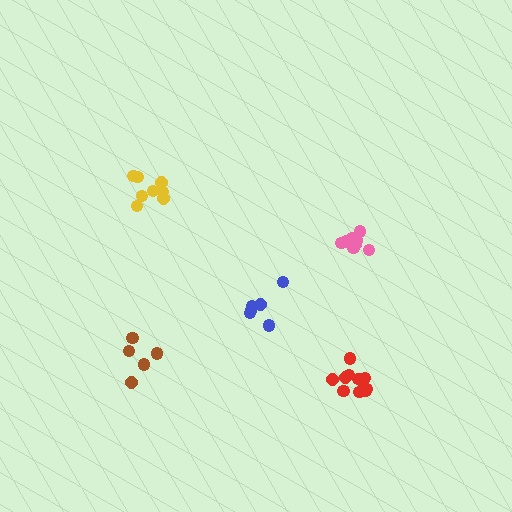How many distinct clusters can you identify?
There are 5 distinct clusters.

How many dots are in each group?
Group 1: 6 dots, Group 2: 11 dots, Group 3: 8 dots, Group 4: 5 dots, Group 5: 8 dots (38 total).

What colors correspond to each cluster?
The clusters are colored: blue, red, yellow, brown, pink.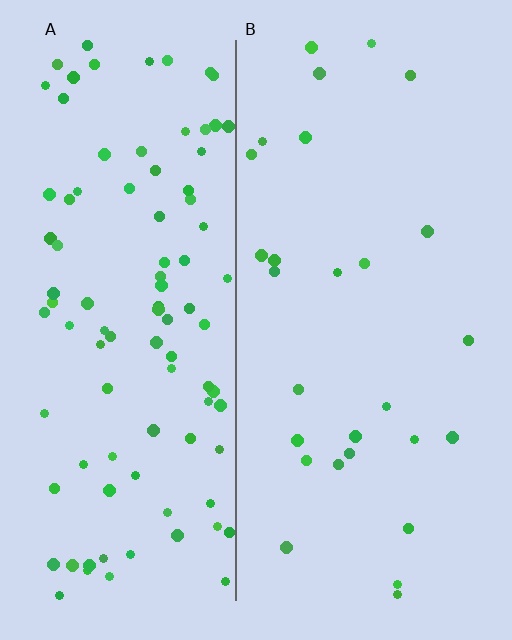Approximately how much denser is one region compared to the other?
Approximately 3.5× — region A over region B.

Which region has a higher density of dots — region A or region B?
A (the left).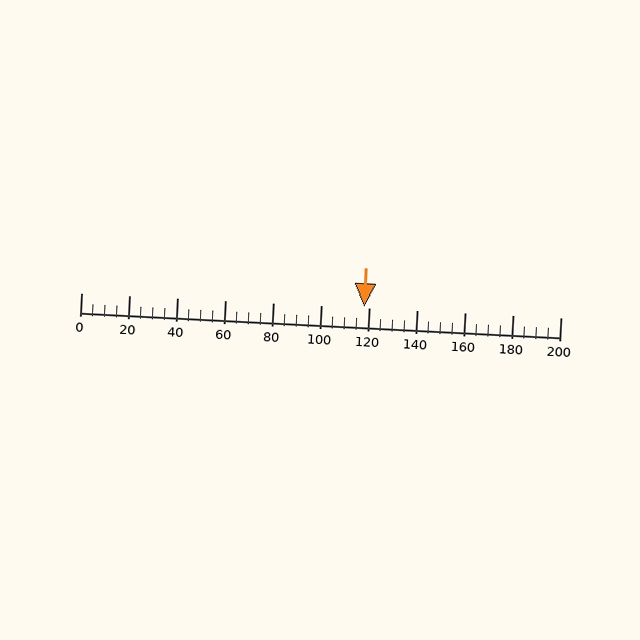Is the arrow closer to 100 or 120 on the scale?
The arrow is closer to 120.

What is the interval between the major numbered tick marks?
The major tick marks are spaced 20 units apart.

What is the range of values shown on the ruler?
The ruler shows values from 0 to 200.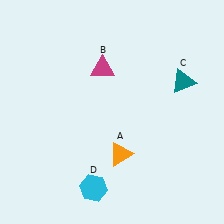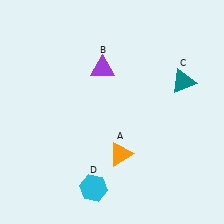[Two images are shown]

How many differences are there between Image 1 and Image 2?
There is 1 difference between the two images.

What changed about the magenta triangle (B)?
In Image 1, B is magenta. In Image 2, it changed to purple.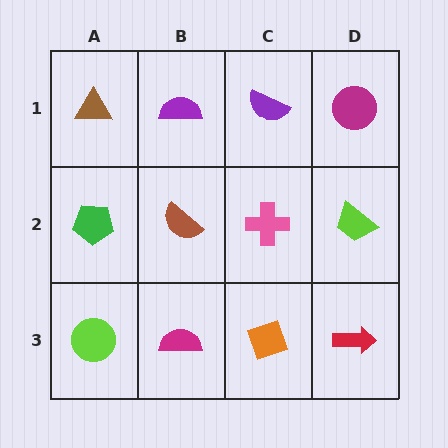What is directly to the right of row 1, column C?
A magenta circle.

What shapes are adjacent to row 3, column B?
A brown semicircle (row 2, column B), a lime circle (row 3, column A), an orange diamond (row 3, column C).